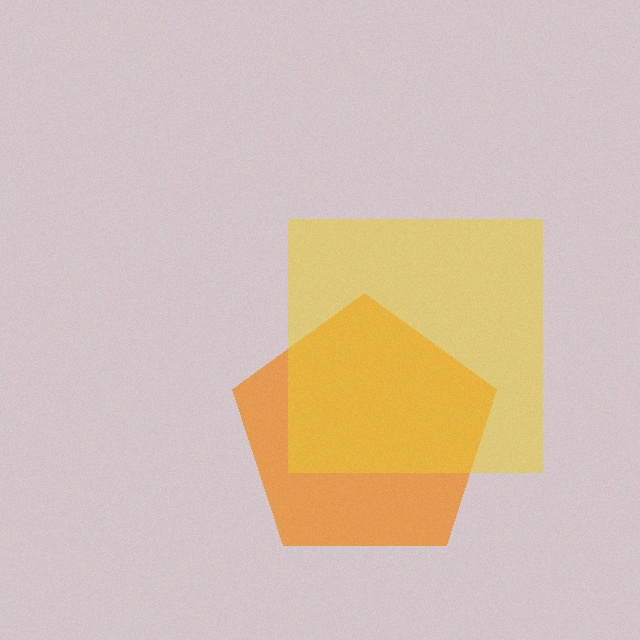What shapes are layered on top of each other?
The layered shapes are: an orange pentagon, a yellow square.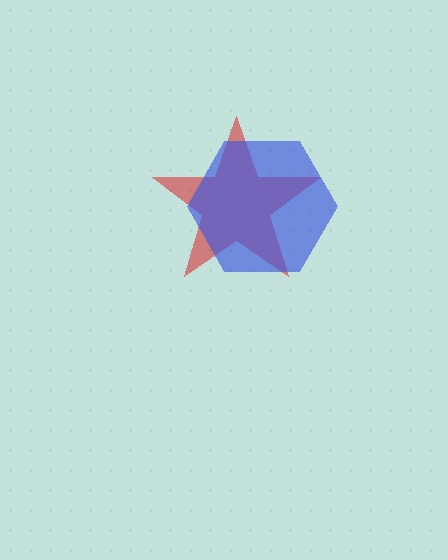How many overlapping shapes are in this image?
There are 2 overlapping shapes in the image.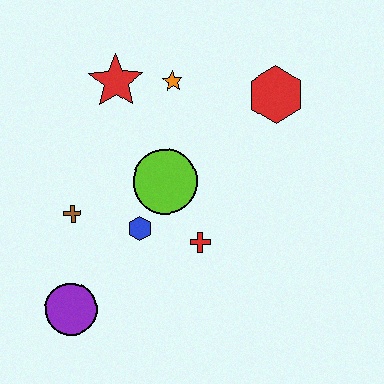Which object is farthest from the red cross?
The red star is farthest from the red cross.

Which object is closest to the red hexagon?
The orange star is closest to the red hexagon.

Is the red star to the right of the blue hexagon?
No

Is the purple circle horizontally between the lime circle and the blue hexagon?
No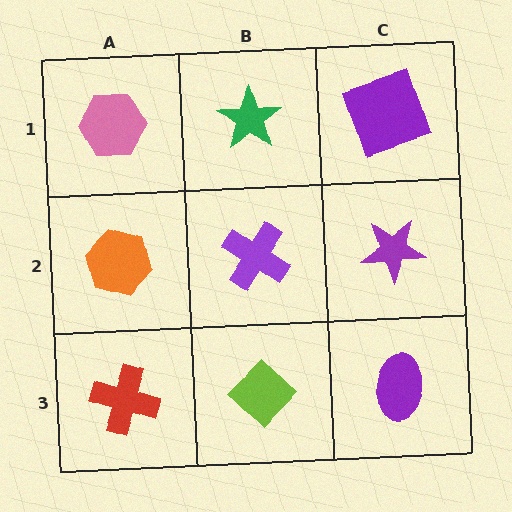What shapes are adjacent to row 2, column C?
A purple square (row 1, column C), a purple ellipse (row 3, column C), a purple cross (row 2, column B).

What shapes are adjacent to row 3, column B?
A purple cross (row 2, column B), a red cross (row 3, column A), a purple ellipse (row 3, column C).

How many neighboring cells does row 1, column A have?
2.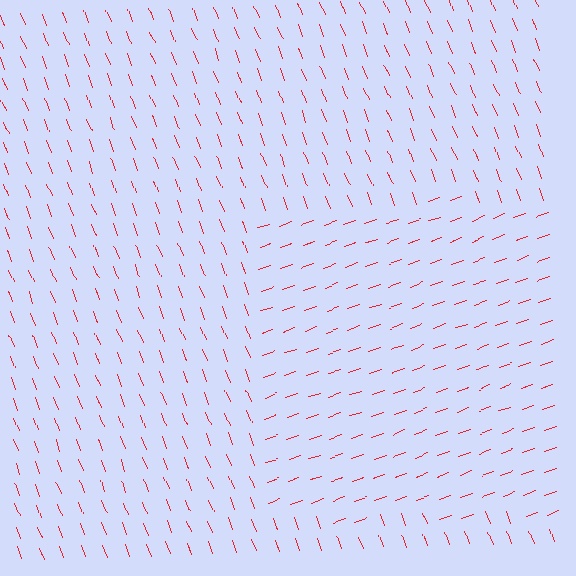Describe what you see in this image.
The image is filled with small red line segments. A rectangle region in the image has lines oriented differently from the surrounding lines, creating a visible texture boundary.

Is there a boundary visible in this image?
Yes, there is a texture boundary formed by a change in line orientation.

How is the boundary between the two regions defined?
The boundary is defined purely by a change in line orientation (approximately 88 degrees difference). All lines are the same color and thickness.